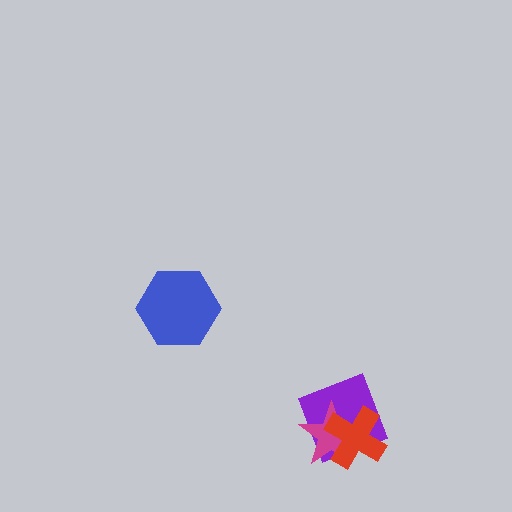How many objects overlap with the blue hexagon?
0 objects overlap with the blue hexagon.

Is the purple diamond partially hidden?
Yes, it is partially covered by another shape.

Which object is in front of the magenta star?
The red cross is in front of the magenta star.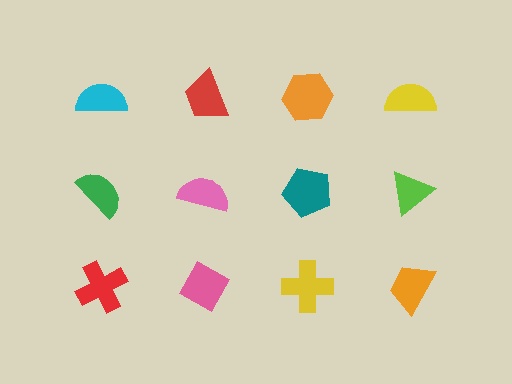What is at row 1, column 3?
An orange hexagon.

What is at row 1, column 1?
A cyan semicircle.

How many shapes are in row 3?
4 shapes.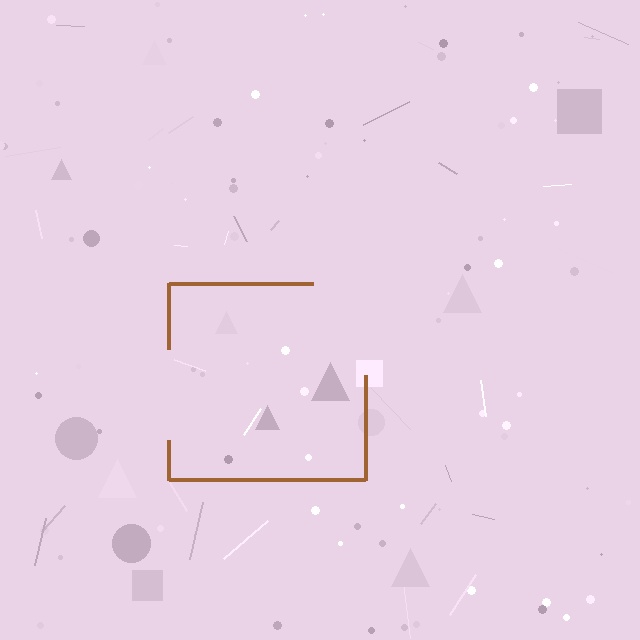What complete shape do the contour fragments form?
The contour fragments form a square.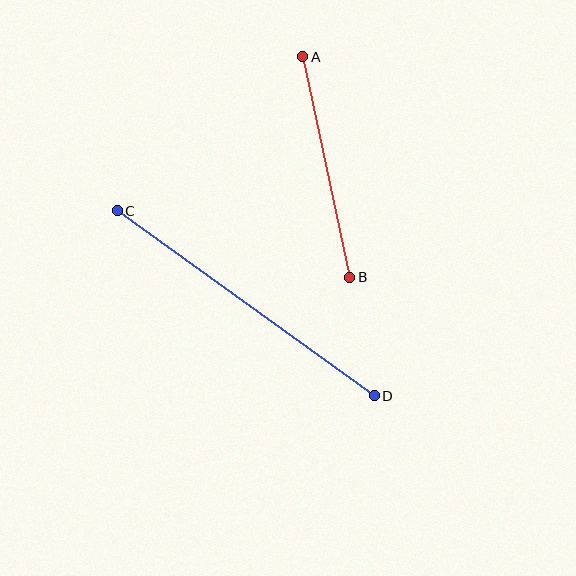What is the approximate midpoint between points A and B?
The midpoint is at approximately (326, 167) pixels.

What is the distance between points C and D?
The distance is approximately 317 pixels.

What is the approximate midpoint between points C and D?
The midpoint is at approximately (246, 303) pixels.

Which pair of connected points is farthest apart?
Points C and D are farthest apart.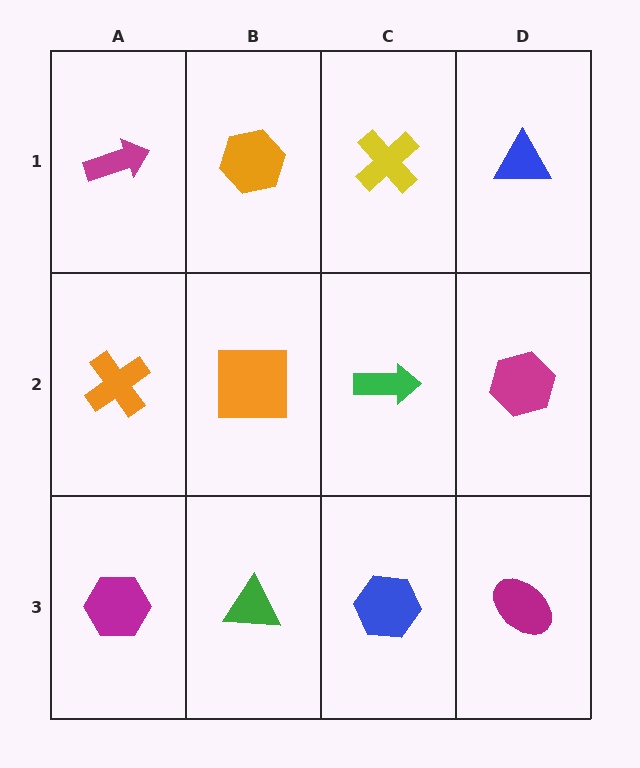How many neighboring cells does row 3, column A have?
2.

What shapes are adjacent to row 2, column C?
A yellow cross (row 1, column C), a blue hexagon (row 3, column C), an orange square (row 2, column B), a magenta hexagon (row 2, column D).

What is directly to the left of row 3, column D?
A blue hexagon.